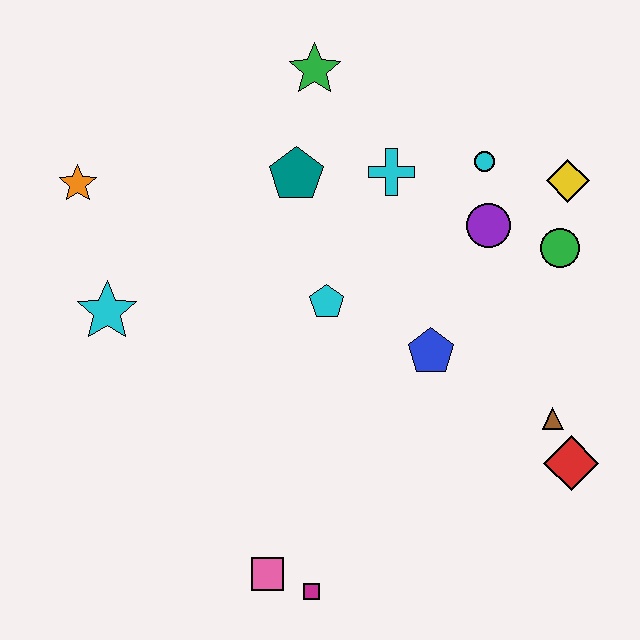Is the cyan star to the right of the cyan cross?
No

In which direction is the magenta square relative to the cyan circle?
The magenta square is below the cyan circle.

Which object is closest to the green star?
The teal pentagon is closest to the green star.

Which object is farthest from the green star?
The magenta square is farthest from the green star.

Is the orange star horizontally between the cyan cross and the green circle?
No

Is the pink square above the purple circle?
No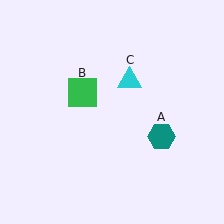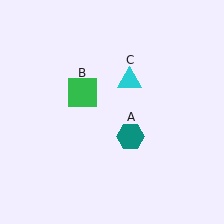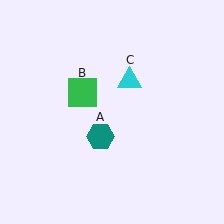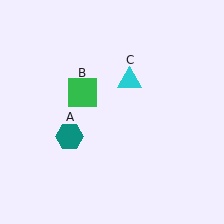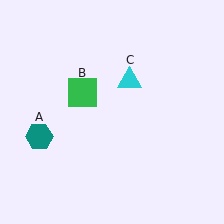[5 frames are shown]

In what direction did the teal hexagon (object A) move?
The teal hexagon (object A) moved left.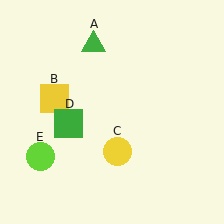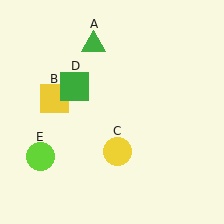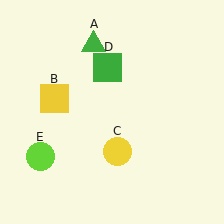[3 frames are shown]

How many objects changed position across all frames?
1 object changed position: green square (object D).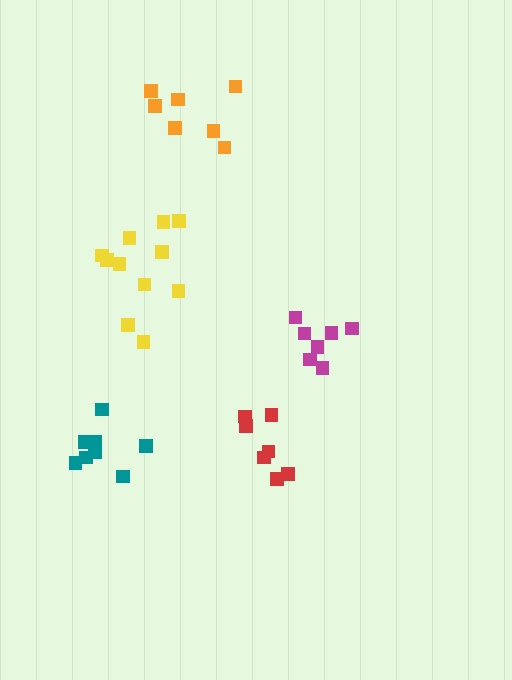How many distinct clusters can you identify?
There are 5 distinct clusters.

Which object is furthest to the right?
The magenta cluster is rightmost.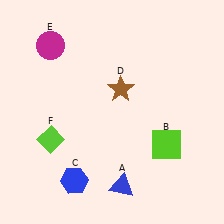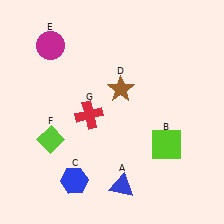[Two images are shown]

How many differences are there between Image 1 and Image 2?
There is 1 difference between the two images.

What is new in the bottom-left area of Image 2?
A red cross (G) was added in the bottom-left area of Image 2.